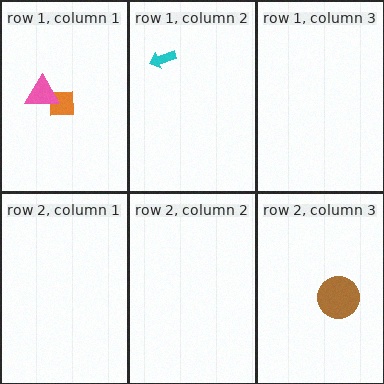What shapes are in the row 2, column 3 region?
The brown circle.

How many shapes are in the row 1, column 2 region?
1.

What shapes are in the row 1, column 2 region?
The cyan arrow.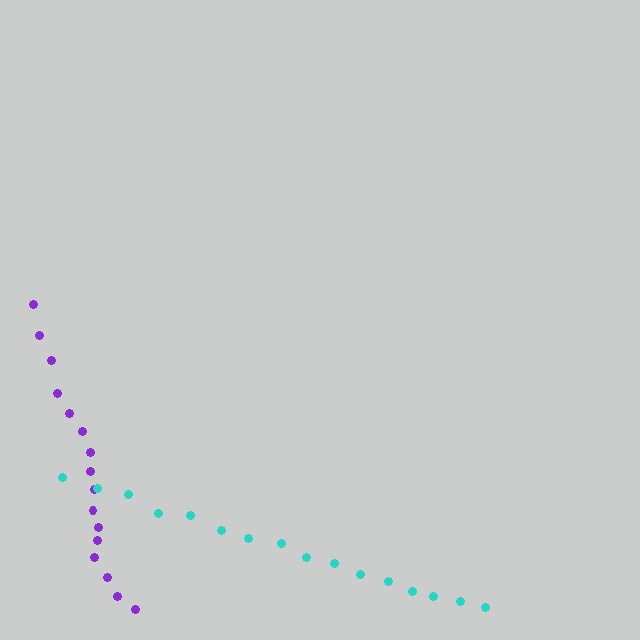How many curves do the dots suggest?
There are 2 distinct paths.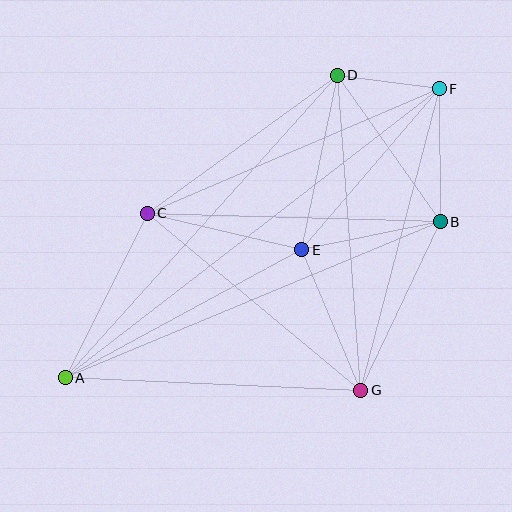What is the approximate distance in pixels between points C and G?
The distance between C and G is approximately 277 pixels.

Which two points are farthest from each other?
Points A and F are farthest from each other.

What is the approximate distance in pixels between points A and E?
The distance between A and E is approximately 269 pixels.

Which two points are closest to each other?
Points D and F are closest to each other.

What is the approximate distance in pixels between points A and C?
The distance between A and C is approximately 184 pixels.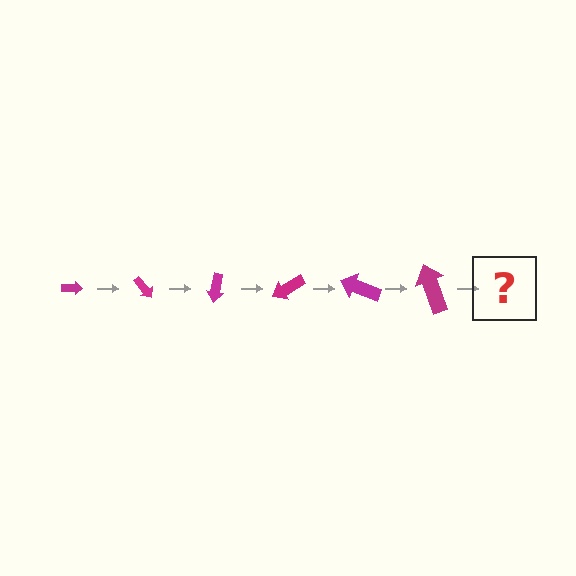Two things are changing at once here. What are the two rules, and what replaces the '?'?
The two rules are that the arrow grows larger each step and it rotates 50 degrees each step. The '?' should be an arrow, larger than the previous one and rotated 300 degrees from the start.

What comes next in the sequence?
The next element should be an arrow, larger than the previous one and rotated 300 degrees from the start.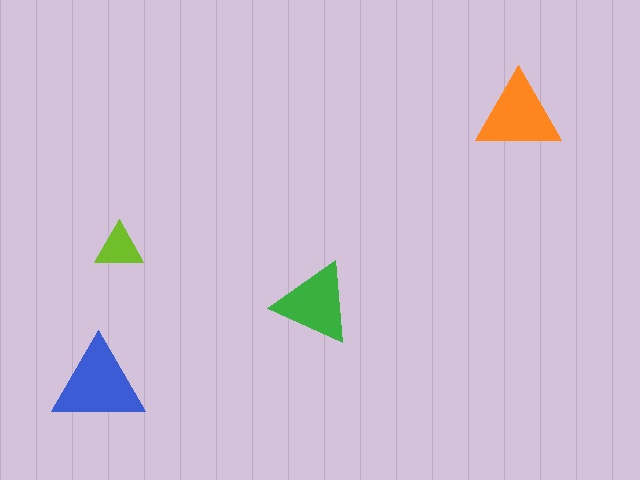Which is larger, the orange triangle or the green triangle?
The orange one.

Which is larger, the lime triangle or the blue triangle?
The blue one.